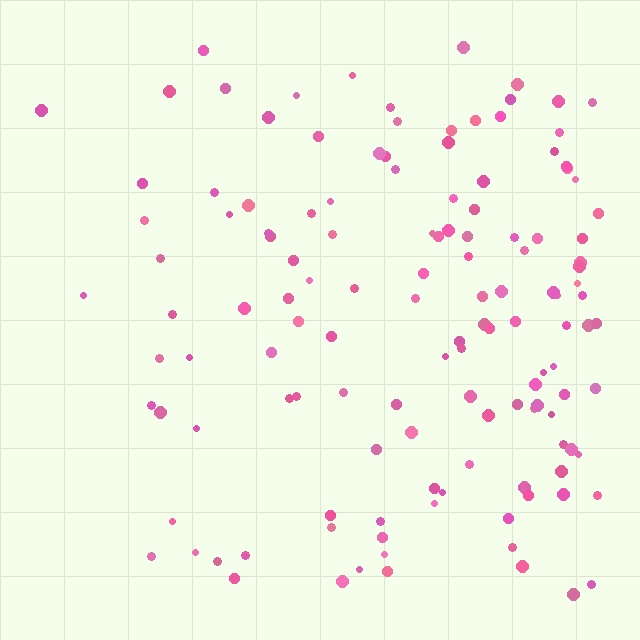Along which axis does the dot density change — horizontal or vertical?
Horizontal.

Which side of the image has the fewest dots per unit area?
The left.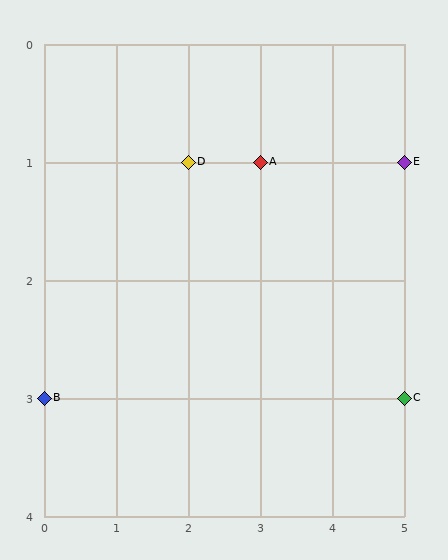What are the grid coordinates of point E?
Point E is at grid coordinates (5, 1).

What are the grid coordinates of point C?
Point C is at grid coordinates (5, 3).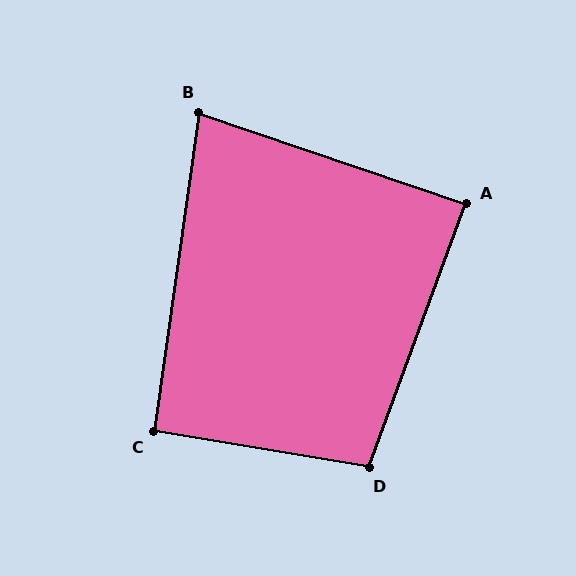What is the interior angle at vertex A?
Approximately 89 degrees (approximately right).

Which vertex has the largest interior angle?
D, at approximately 101 degrees.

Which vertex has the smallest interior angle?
B, at approximately 79 degrees.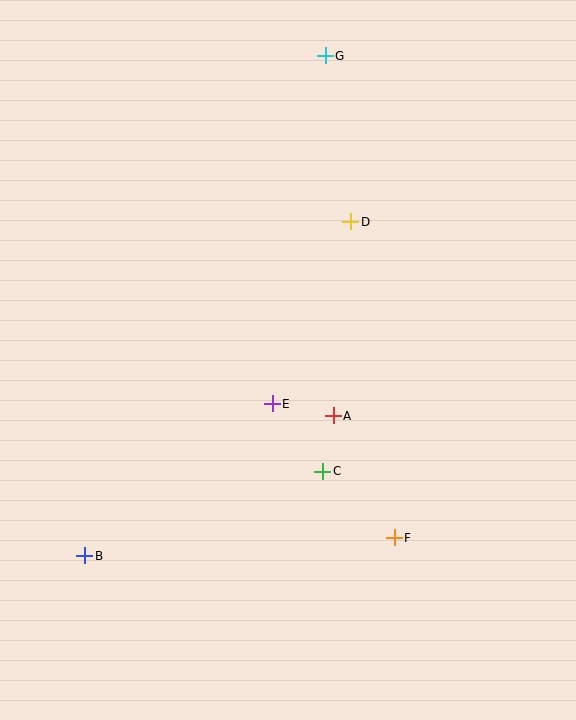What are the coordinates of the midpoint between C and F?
The midpoint between C and F is at (359, 505).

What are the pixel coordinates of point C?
Point C is at (323, 471).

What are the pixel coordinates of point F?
Point F is at (394, 538).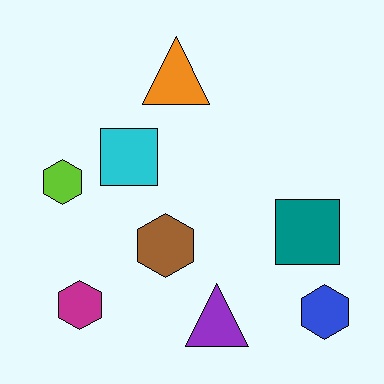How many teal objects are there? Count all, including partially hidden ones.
There is 1 teal object.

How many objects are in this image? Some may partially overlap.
There are 8 objects.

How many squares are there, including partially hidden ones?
There are 2 squares.